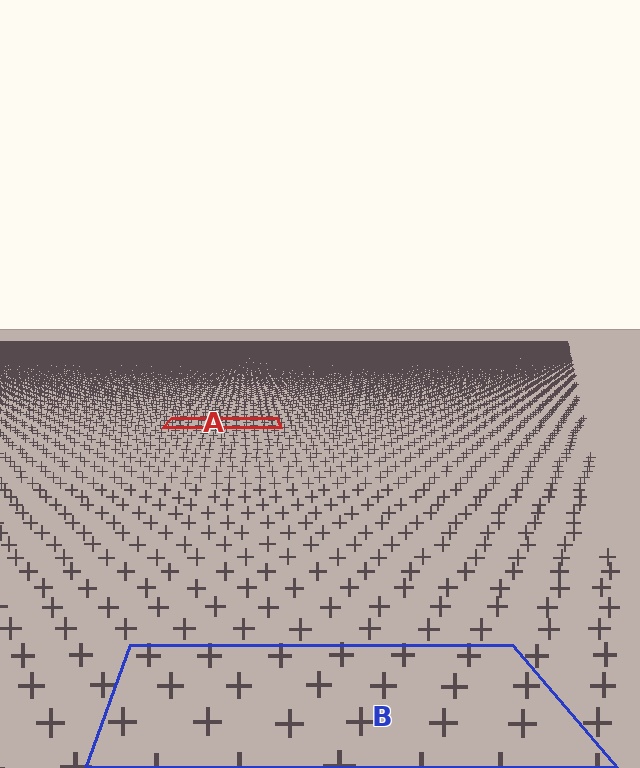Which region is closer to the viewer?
Region B is closer. The texture elements there are larger and more spread out.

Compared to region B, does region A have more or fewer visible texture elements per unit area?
Region A has more texture elements per unit area — they are packed more densely because it is farther away.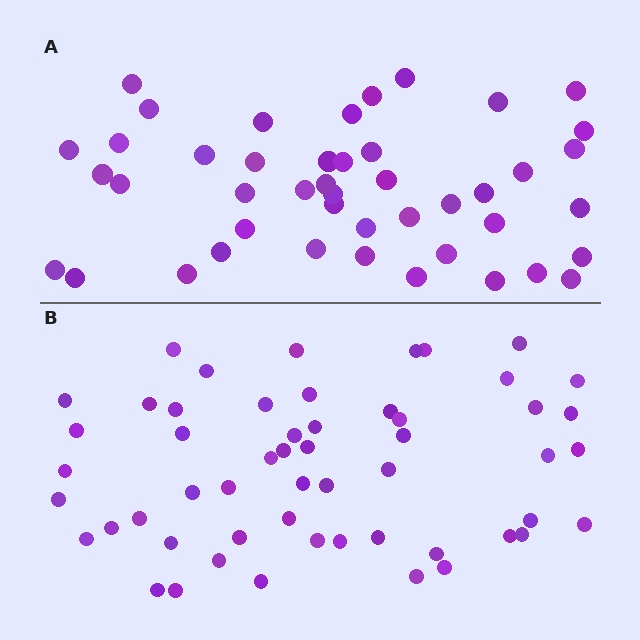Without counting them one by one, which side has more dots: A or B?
Region B (the bottom region) has more dots.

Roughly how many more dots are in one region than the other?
Region B has roughly 8 or so more dots than region A.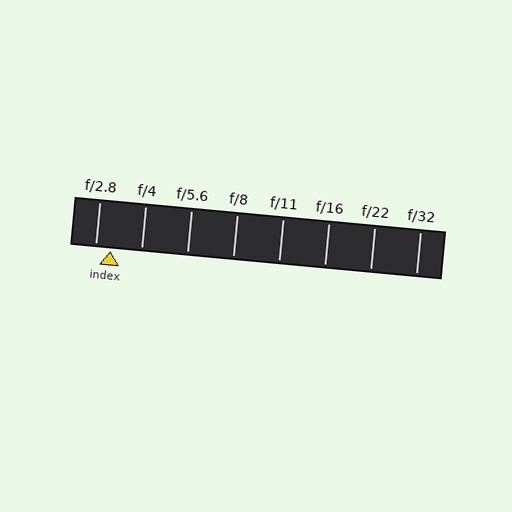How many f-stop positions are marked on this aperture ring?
There are 8 f-stop positions marked.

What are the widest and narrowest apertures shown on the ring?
The widest aperture shown is f/2.8 and the narrowest is f/32.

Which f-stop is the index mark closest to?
The index mark is closest to f/2.8.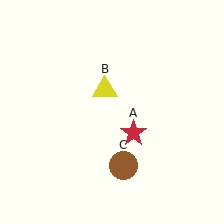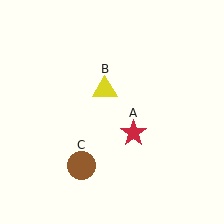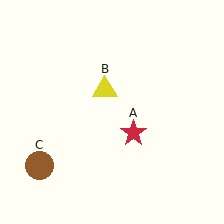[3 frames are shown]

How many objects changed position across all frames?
1 object changed position: brown circle (object C).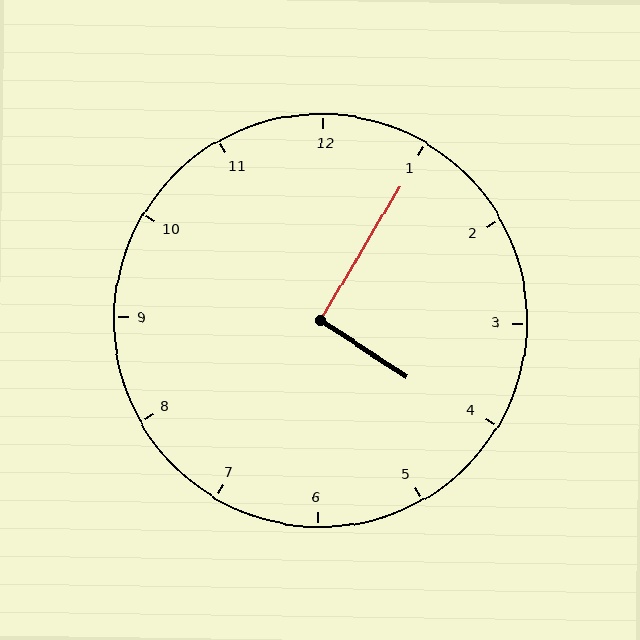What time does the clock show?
4:05.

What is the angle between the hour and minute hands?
Approximately 92 degrees.